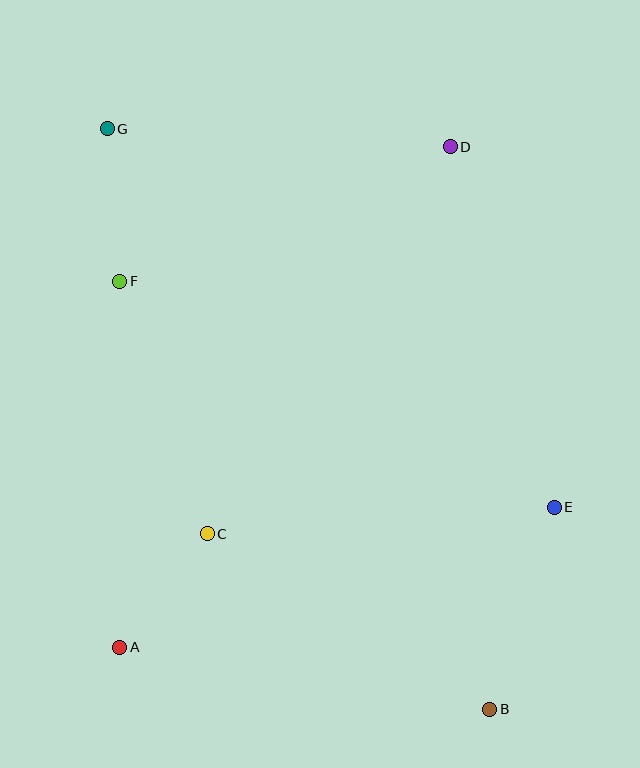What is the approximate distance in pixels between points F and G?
The distance between F and G is approximately 153 pixels.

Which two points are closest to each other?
Points A and C are closest to each other.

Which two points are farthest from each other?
Points B and G are farthest from each other.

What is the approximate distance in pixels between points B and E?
The distance between B and E is approximately 212 pixels.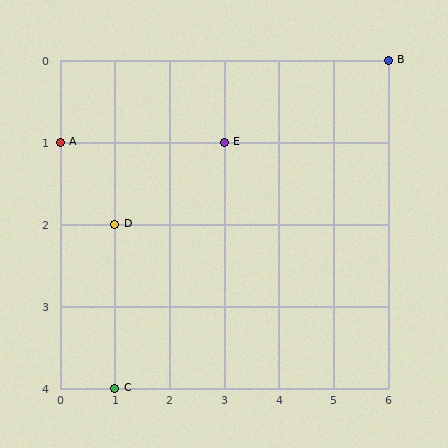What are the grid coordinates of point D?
Point D is at grid coordinates (1, 2).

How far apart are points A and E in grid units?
Points A and E are 3 columns apart.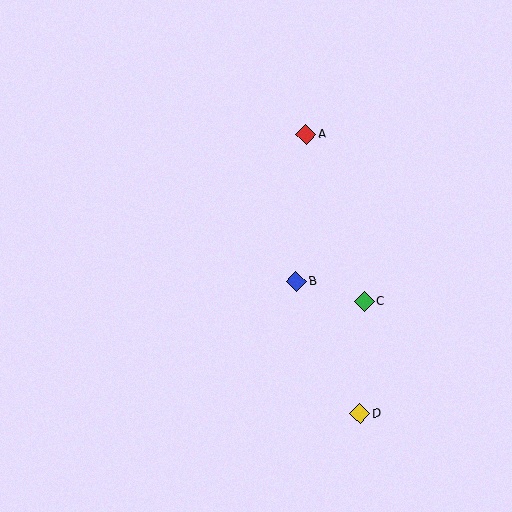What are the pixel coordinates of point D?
Point D is at (360, 413).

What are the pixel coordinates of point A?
Point A is at (306, 134).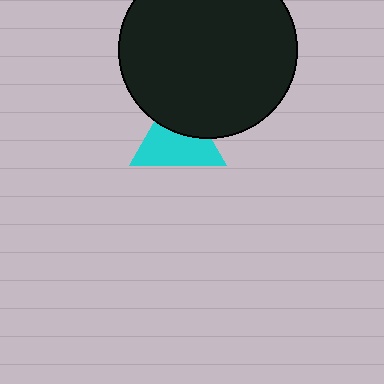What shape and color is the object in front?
The object in front is a black circle.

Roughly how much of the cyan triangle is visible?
About half of it is visible (roughly 62%).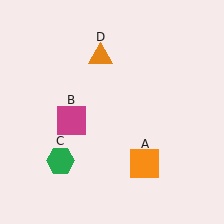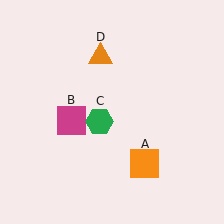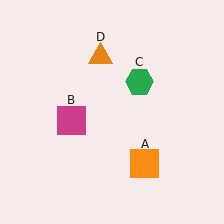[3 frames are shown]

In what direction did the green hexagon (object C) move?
The green hexagon (object C) moved up and to the right.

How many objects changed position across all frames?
1 object changed position: green hexagon (object C).